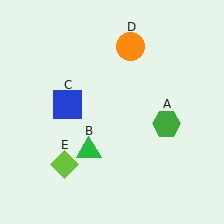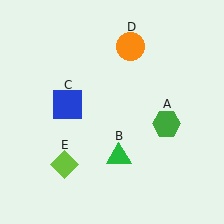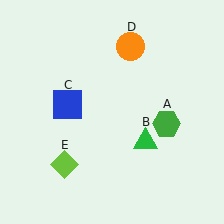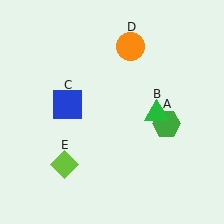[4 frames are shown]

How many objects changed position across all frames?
1 object changed position: green triangle (object B).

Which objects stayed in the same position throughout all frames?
Green hexagon (object A) and blue square (object C) and orange circle (object D) and lime diamond (object E) remained stationary.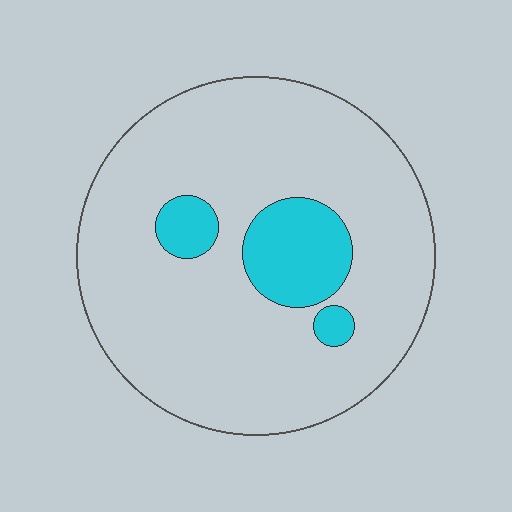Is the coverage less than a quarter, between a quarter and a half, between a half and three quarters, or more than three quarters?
Less than a quarter.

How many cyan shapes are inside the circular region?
3.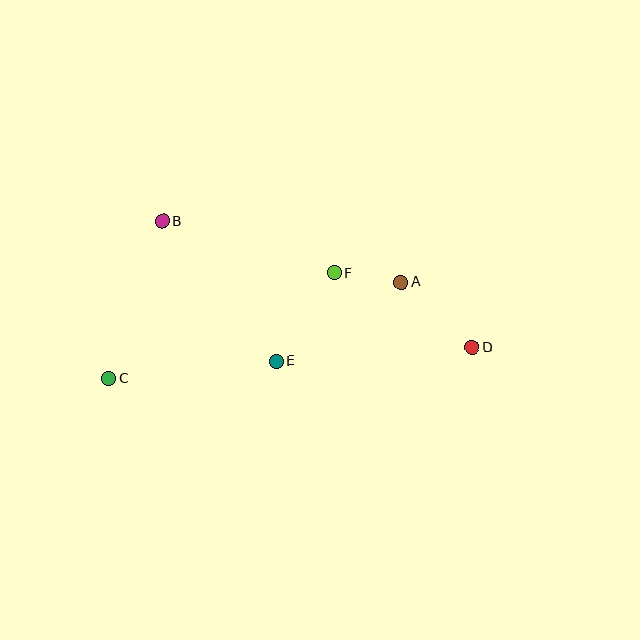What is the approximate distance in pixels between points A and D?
The distance between A and D is approximately 97 pixels.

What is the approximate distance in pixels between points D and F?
The distance between D and F is approximately 157 pixels.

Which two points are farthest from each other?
Points C and D are farthest from each other.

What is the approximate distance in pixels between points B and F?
The distance between B and F is approximately 179 pixels.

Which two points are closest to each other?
Points A and F are closest to each other.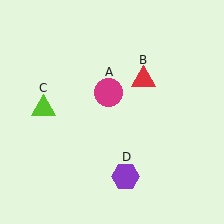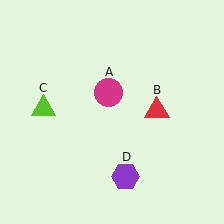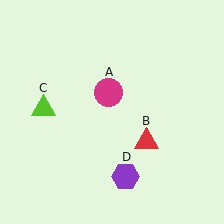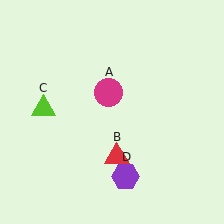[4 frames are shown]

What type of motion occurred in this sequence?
The red triangle (object B) rotated clockwise around the center of the scene.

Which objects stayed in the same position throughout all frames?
Magenta circle (object A) and lime triangle (object C) and purple hexagon (object D) remained stationary.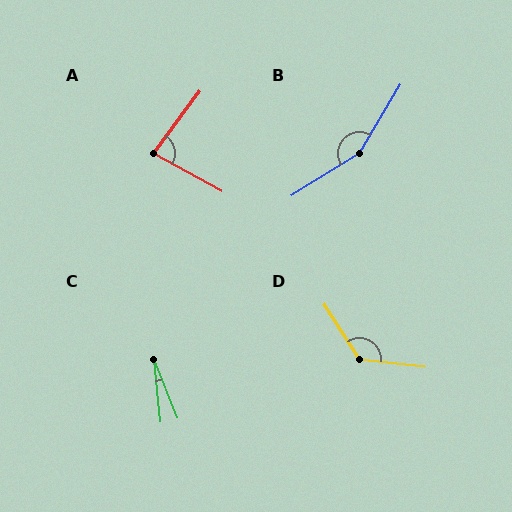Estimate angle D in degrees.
Approximately 129 degrees.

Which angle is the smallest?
C, at approximately 16 degrees.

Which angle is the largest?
B, at approximately 153 degrees.